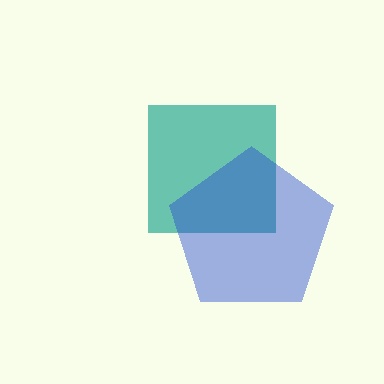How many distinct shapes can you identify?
There are 2 distinct shapes: a teal square, a blue pentagon.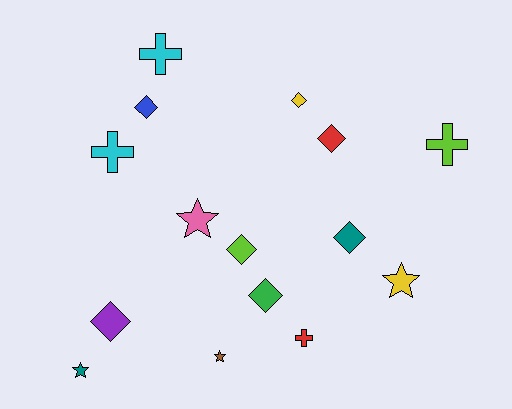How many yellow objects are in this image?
There are 2 yellow objects.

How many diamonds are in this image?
There are 7 diamonds.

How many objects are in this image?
There are 15 objects.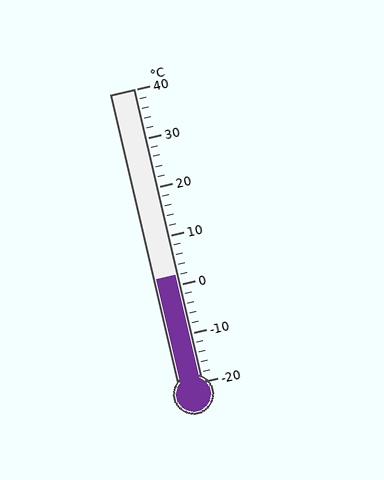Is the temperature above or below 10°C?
The temperature is below 10°C.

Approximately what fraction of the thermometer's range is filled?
The thermometer is filled to approximately 35% of its range.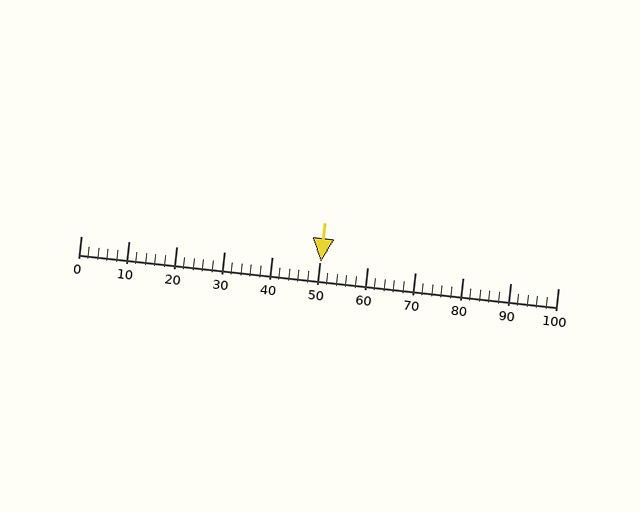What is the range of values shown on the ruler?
The ruler shows values from 0 to 100.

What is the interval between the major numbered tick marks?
The major tick marks are spaced 10 units apart.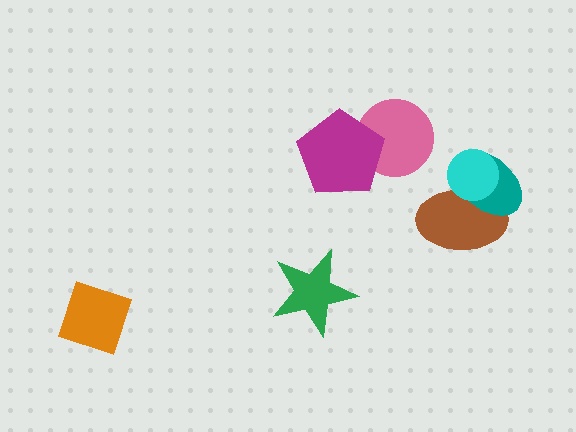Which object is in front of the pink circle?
The magenta pentagon is in front of the pink circle.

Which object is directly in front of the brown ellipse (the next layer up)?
The teal ellipse is directly in front of the brown ellipse.